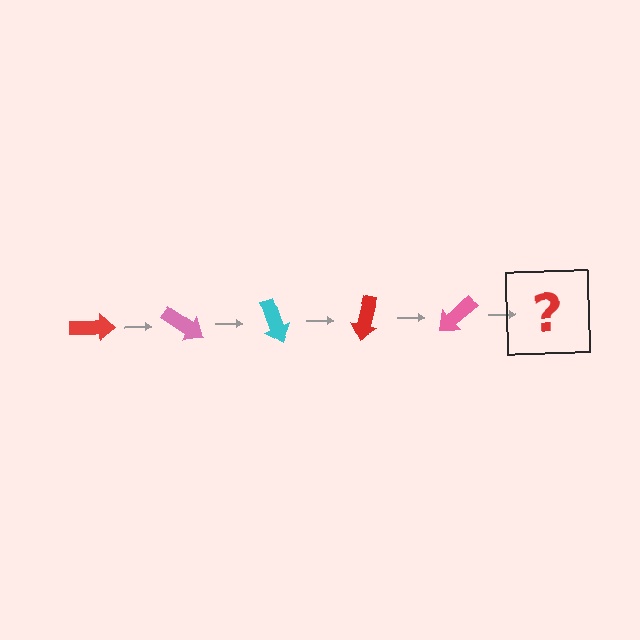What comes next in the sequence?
The next element should be a cyan arrow, rotated 175 degrees from the start.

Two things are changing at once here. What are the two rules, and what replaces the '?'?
The two rules are that it rotates 35 degrees each step and the color cycles through red, pink, and cyan. The '?' should be a cyan arrow, rotated 175 degrees from the start.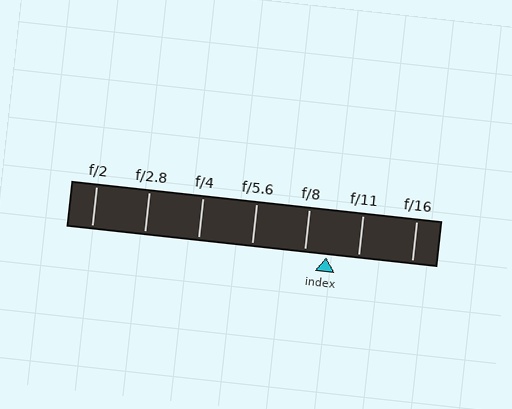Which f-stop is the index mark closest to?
The index mark is closest to f/8.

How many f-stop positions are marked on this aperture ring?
There are 7 f-stop positions marked.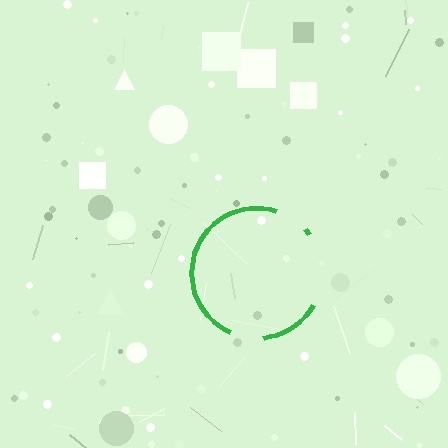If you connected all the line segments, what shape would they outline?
They would outline a circle.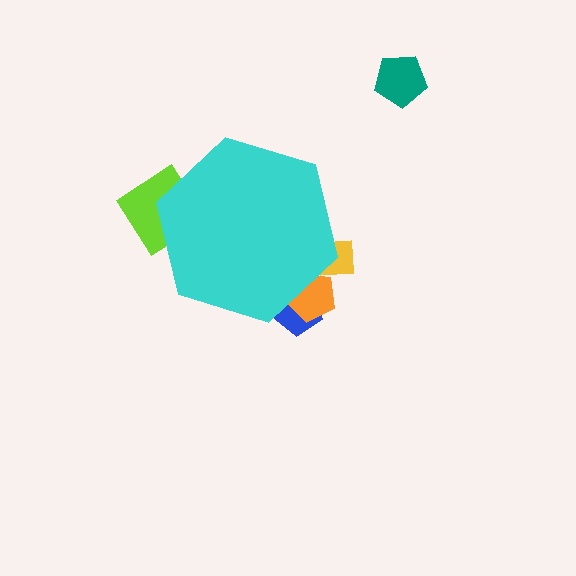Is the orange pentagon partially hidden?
Yes, the orange pentagon is partially hidden behind the cyan hexagon.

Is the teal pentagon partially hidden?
No, the teal pentagon is fully visible.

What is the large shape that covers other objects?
A cyan hexagon.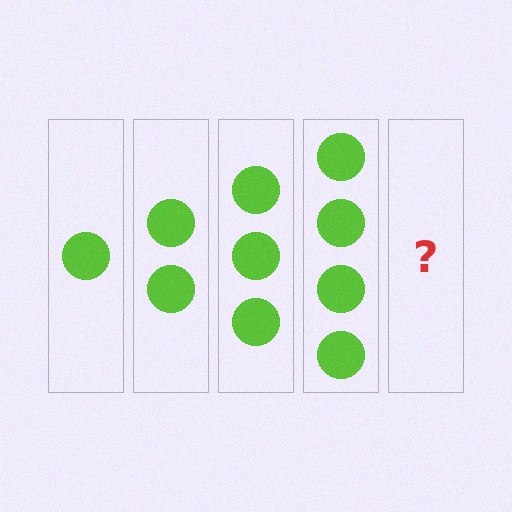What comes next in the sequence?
The next element should be 5 circles.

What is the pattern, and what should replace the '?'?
The pattern is that each step adds one more circle. The '?' should be 5 circles.